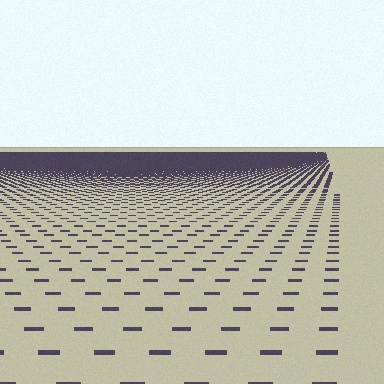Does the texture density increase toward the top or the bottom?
Density increases toward the top.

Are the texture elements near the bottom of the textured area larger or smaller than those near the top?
Larger. Near the bottom, elements are closer to the viewer and appear at a bigger on-screen size.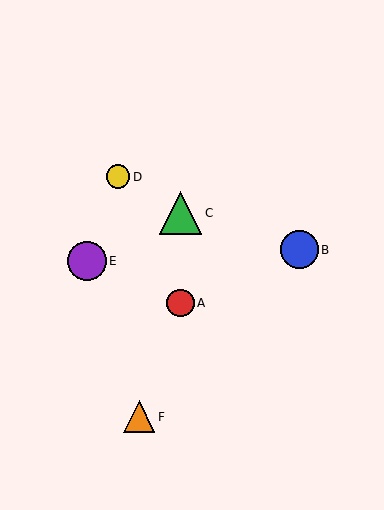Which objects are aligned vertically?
Objects A, C are aligned vertically.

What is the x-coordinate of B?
Object B is at x≈299.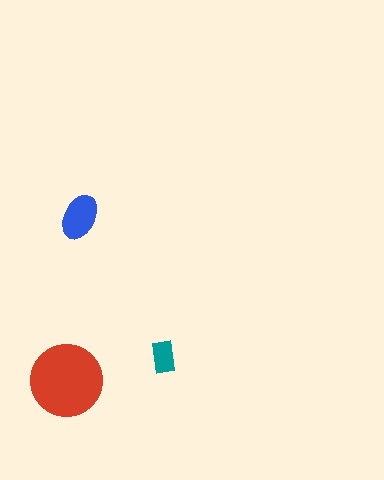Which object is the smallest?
The teal rectangle.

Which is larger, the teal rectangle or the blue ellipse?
The blue ellipse.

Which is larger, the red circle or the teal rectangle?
The red circle.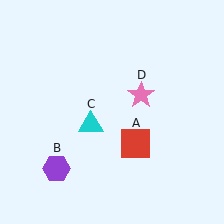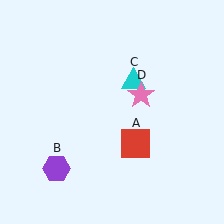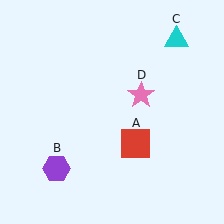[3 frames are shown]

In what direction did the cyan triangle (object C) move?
The cyan triangle (object C) moved up and to the right.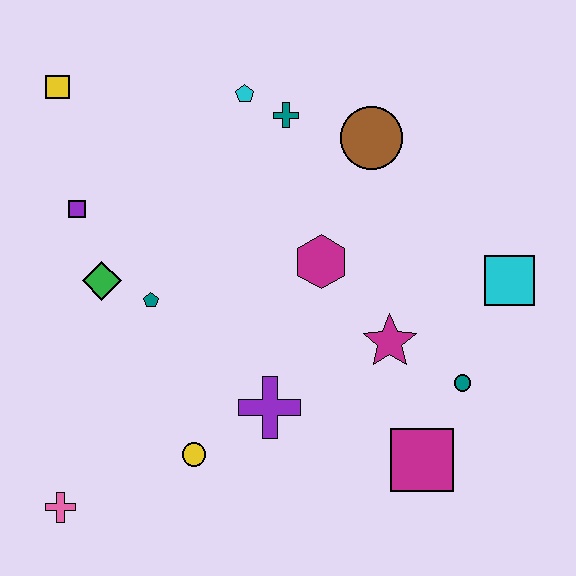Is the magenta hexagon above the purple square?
No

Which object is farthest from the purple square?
The cyan square is farthest from the purple square.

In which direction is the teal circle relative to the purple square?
The teal circle is to the right of the purple square.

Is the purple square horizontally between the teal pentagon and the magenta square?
No